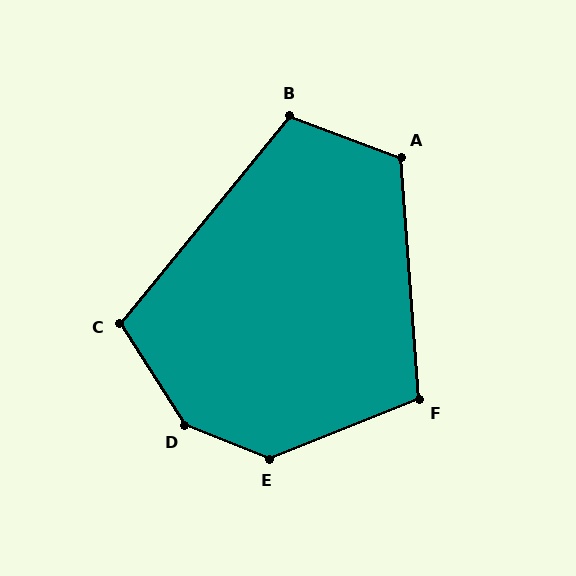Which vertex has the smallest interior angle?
F, at approximately 107 degrees.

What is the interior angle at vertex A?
Approximately 115 degrees (obtuse).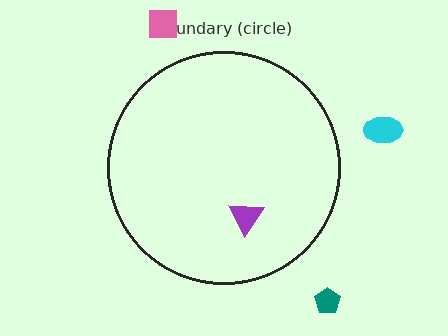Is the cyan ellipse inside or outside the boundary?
Outside.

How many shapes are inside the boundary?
1 inside, 3 outside.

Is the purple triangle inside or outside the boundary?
Inside.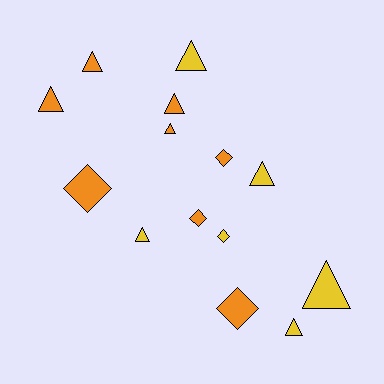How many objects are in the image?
There are 14 objects.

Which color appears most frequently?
Orange, with 8 objects.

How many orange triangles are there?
There are 4 orange triangles.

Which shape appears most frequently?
Triangle, with 9 objects.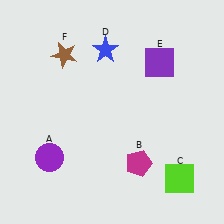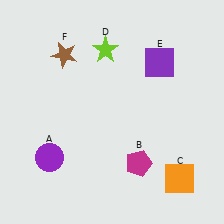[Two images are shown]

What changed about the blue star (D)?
In Image 1, D is blue. In Image 2, it changed to lime.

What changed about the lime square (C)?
In Image 1, C is lime. In Image 2, it changed to orange.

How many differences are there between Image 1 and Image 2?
There are 2 differences between the two images.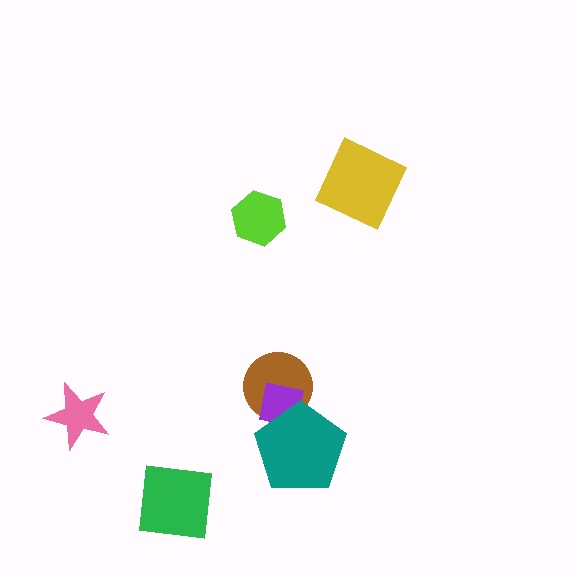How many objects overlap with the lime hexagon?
0 objects overlap with the lime hexagon.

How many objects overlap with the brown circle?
2 objects overlap with the brown circle.